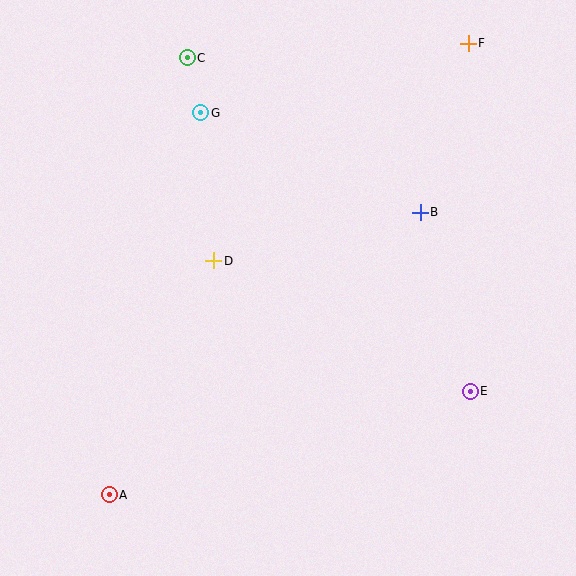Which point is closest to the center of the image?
Point D at (214, 261) is closest to the center.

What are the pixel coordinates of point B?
Point B is at (420, 212).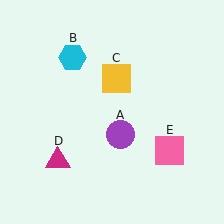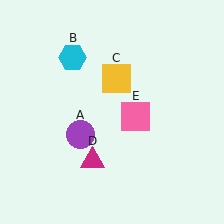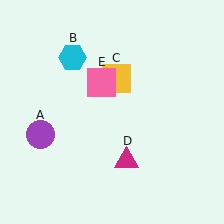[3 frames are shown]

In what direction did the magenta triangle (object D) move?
The magenta triangle (object D) moved right.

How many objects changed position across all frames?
3 objects changed position: purple circle (object A), magenta triangle (object D), pink square (object E).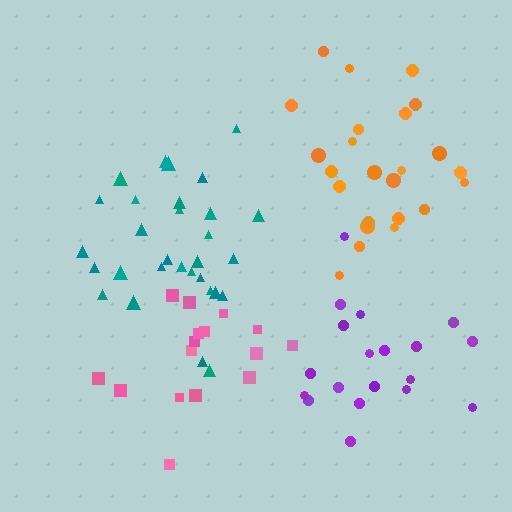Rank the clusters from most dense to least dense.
teal, purple, pink, orange.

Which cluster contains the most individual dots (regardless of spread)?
Teal (30).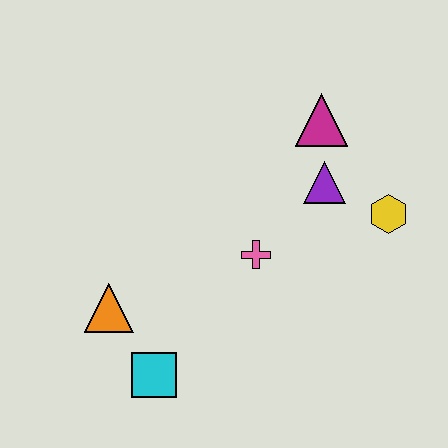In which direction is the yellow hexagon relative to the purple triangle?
The yellow hexagon is to the right of the purple triangle.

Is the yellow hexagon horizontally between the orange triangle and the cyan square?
No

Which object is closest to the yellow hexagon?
The purple triangle is closest to the yellow hexagon.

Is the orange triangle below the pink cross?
Yes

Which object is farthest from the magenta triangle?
The cyan square is farthest from the magenta triangle.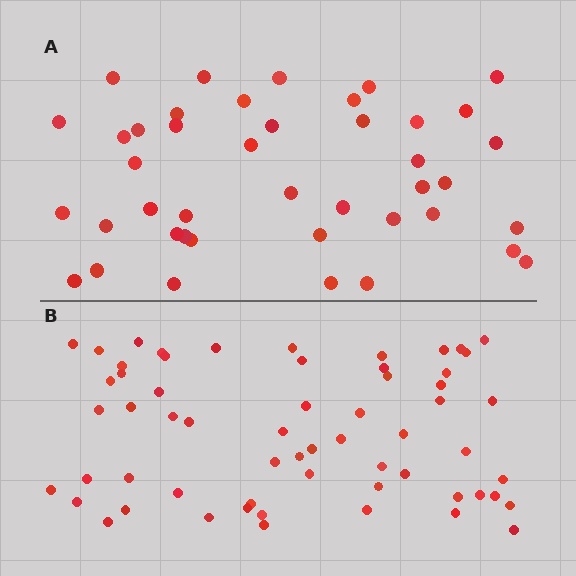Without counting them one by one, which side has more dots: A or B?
Region B (the bottom region) has more dots.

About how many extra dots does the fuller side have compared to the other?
Region B has approximately 20 more dots than region A.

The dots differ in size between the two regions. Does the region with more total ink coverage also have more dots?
No. Region A has more total ink coverage because its dots are larger, but region B actually contains more individual dots. Total area can be misleading — the number of items is what matters here.